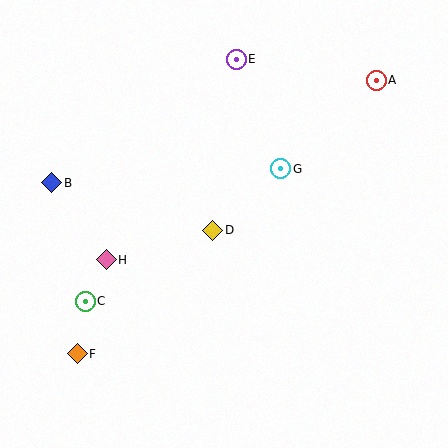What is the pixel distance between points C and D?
The distance between C and D is 146 pixels.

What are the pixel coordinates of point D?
Point D is at (213, 230).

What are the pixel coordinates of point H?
Point H is at (106, 260).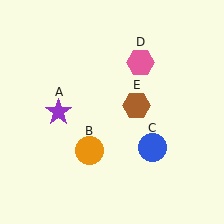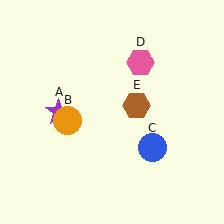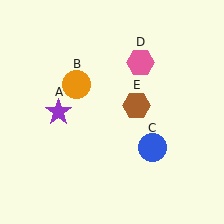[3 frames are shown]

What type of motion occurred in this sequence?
The orange circle (object B) rotated clockwise around the center of the scene.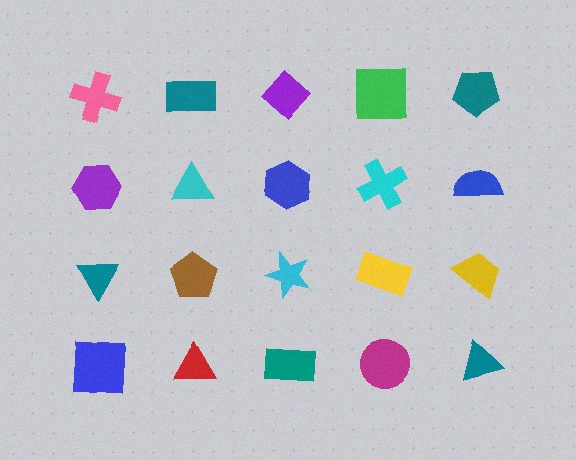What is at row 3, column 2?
A brown pentagon.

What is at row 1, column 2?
A teal rectangle.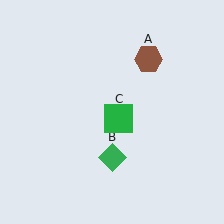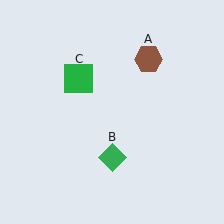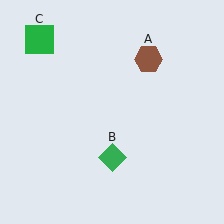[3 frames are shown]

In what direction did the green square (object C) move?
The green square (object C) moved up and to the left.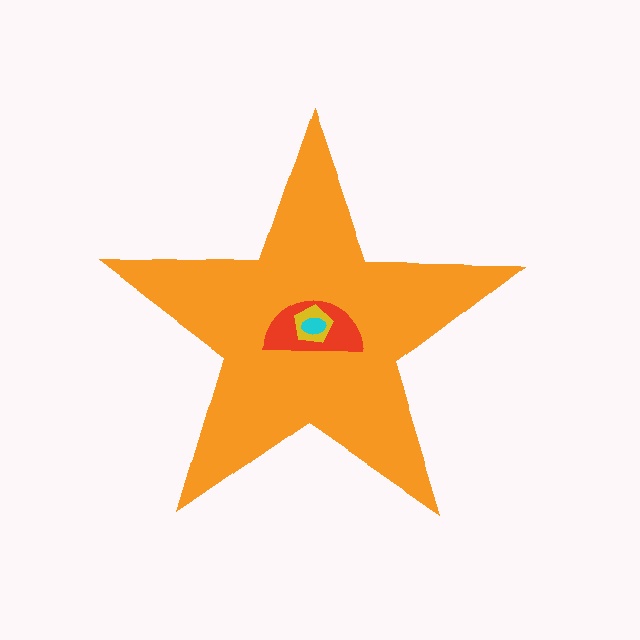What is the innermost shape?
The cyan ellipse.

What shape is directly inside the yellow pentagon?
The cyan ellipse.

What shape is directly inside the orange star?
The red semicircle.